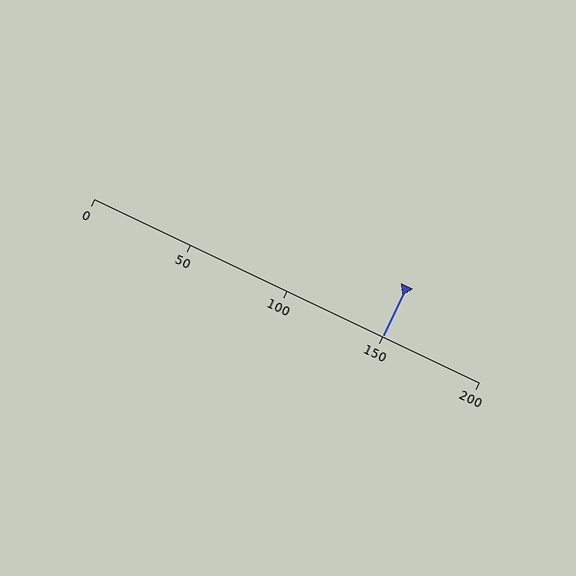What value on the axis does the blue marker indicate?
The marker indicates approximately 150.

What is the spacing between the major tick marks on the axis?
The major ticks are spaced 50 apart.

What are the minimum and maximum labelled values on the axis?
The axis runs from 0 to 200.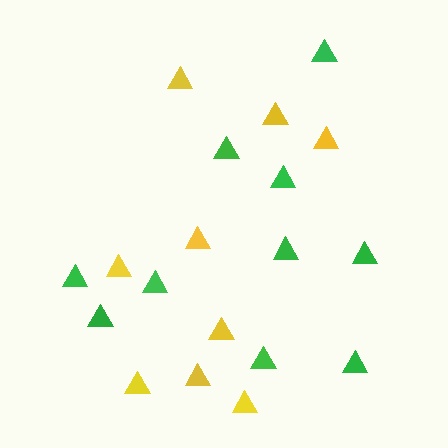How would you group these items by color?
There are 2 groups: one group of green triangles (10) and one group of yellow triangles (9).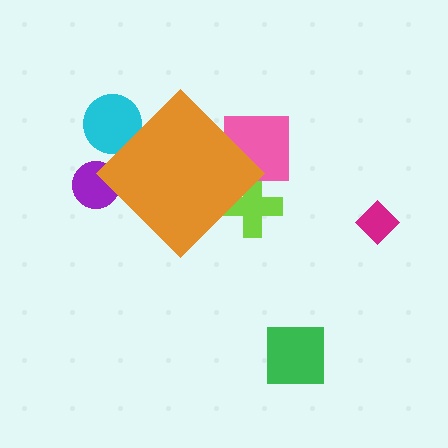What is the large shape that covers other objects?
An orange diamond.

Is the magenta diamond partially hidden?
No, the magenta diamond is fully visible.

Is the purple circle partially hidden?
Yes, the purple circle is partially hidden behind the orange diamond.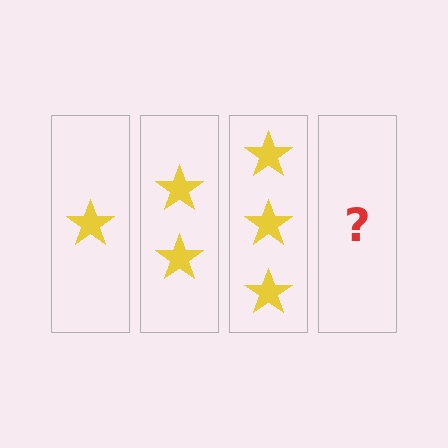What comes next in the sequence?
The next element should be 4 stars.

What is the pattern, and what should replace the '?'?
The pattern is that each step adds one more star. The '?' should be 4 stars.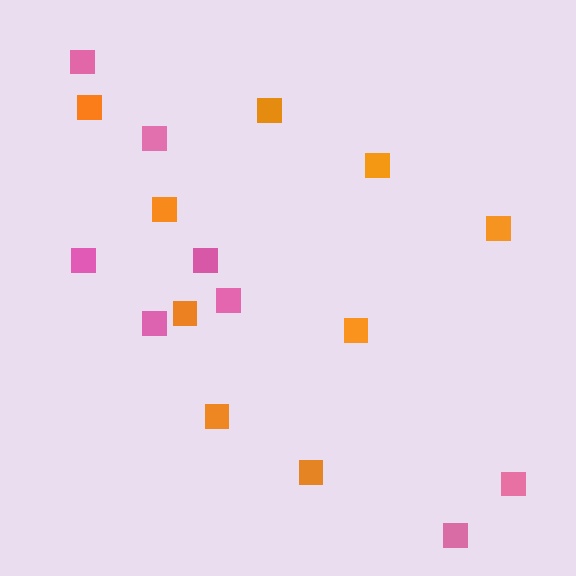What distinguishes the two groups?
There are 2 groups: one group of orange squares (9) and one group of pink squares (8).